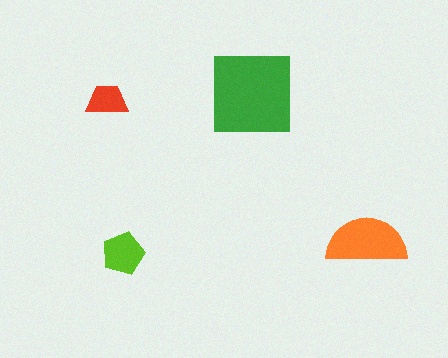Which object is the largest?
The green square.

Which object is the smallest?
The red trapezoid.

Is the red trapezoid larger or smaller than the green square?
Smaller.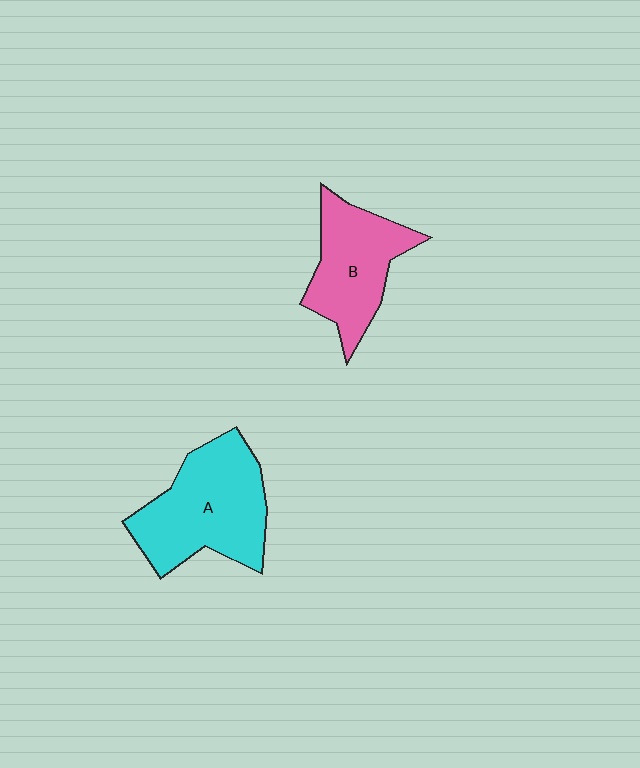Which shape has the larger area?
Shape A (cyan).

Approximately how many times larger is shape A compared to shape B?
Approximately 1.3 times.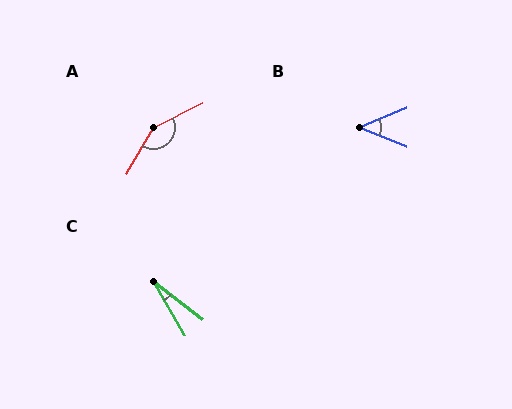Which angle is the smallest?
C, at approximately 23 degrees.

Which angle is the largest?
A, at approximately 147 degrees.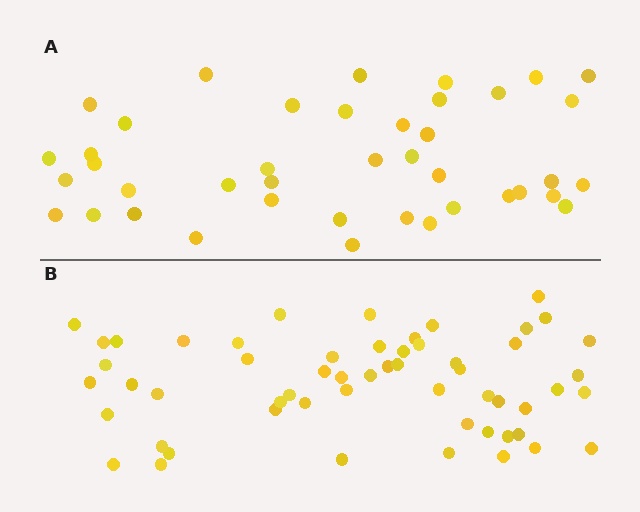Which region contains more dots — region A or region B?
Region B (the bottom region) has more dots.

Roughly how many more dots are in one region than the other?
Region B has approximately 15 more dots than region A.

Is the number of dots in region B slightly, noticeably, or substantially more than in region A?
Region B has noticeably more, but not dramatically so. The ratio is roughly 1.4 to 1.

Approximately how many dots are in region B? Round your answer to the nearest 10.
About 60 dots. (The exact count is 56, which rounds to 60.)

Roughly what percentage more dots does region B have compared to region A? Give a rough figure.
About 35% more.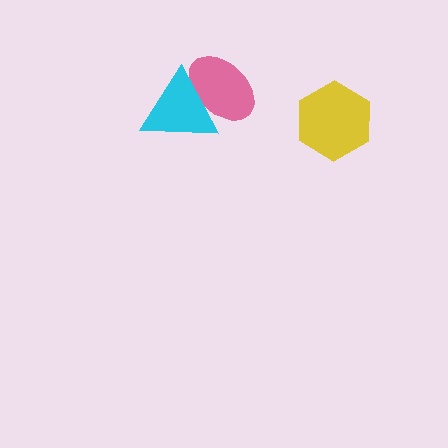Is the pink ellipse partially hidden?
Yes, it is partially covered by another shape.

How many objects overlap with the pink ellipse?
1 object overlaps with the pink ellipse.